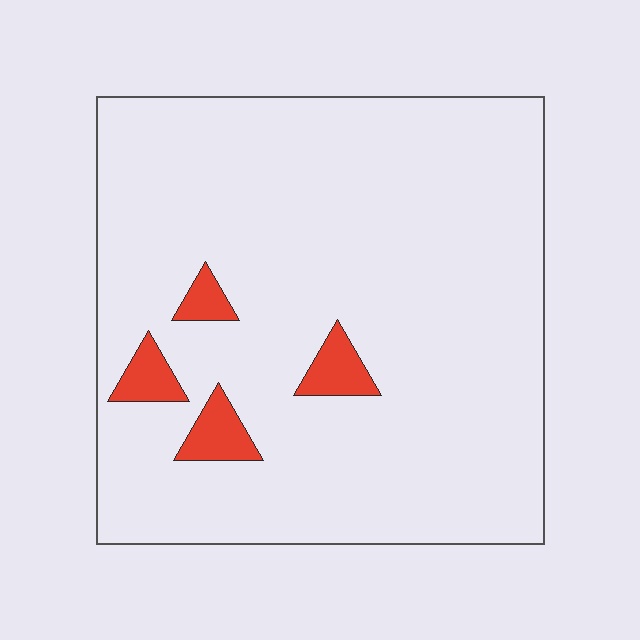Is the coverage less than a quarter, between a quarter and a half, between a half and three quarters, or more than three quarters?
Less than a quarter.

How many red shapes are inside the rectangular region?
4.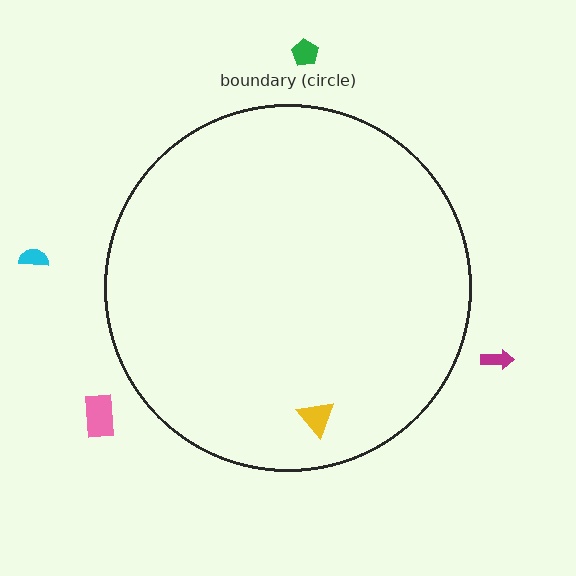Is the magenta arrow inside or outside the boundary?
Outside.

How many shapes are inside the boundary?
1 inside, 4 outside.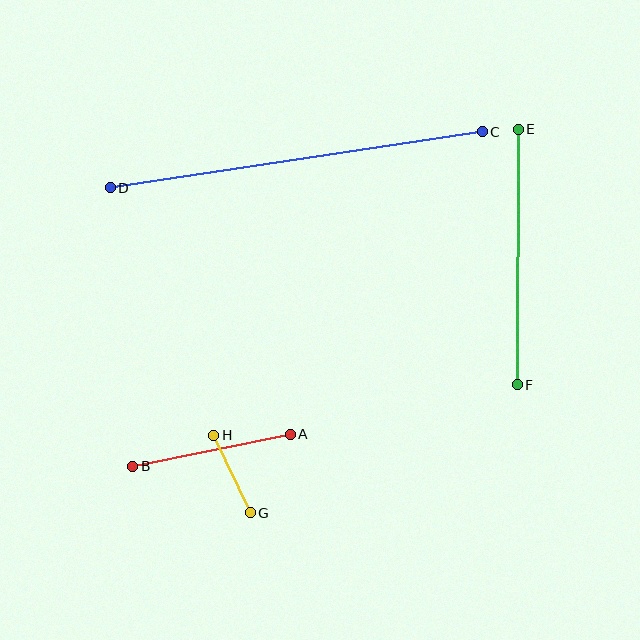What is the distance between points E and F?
The distance is approximately 255 pixels.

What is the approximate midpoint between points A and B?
The midpoint is at approximately (211, 450) pixels.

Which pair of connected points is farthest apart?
Points C and D are farthest apart.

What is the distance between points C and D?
The distance is approximately 376 pixels.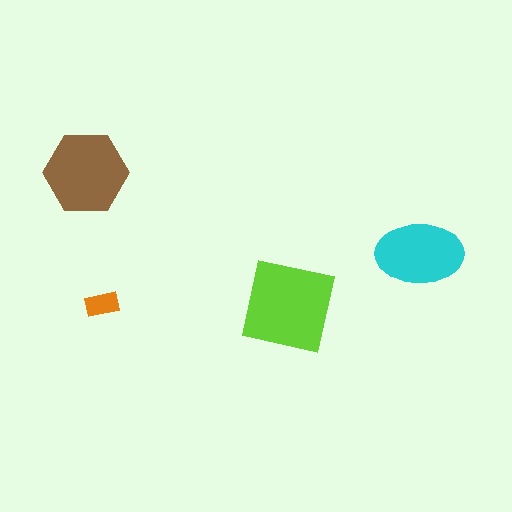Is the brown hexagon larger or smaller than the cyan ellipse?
Larger.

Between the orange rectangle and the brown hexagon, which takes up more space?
The brown hexagon.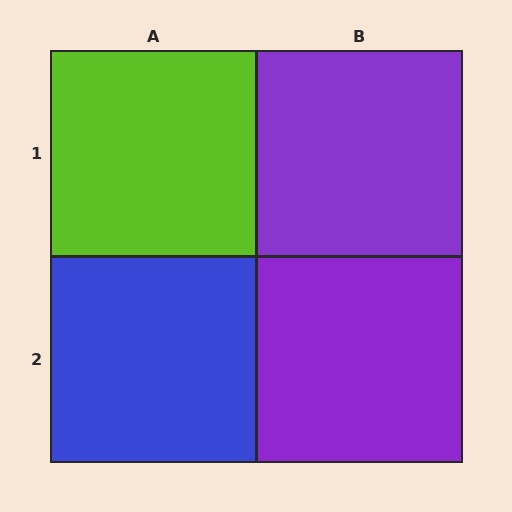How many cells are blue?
1 cell is blue.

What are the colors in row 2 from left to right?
Blue, purple.